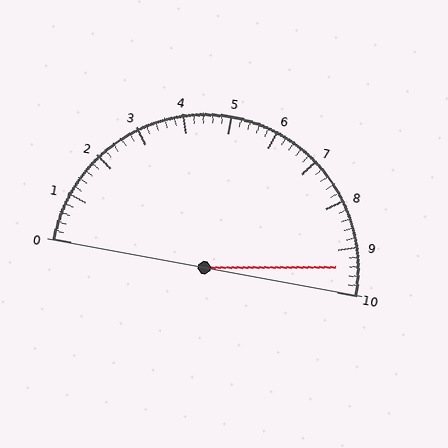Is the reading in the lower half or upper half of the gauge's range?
The reading is in the upper half of the range (0 to 10).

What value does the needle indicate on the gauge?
The needle indicates approximately 9.4.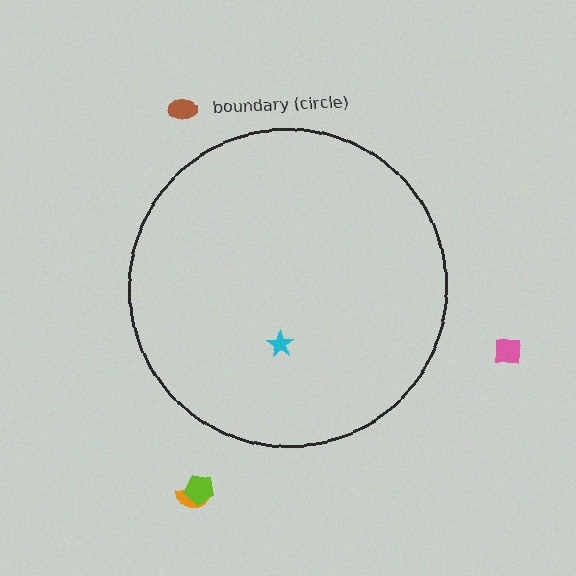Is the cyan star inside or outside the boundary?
Inside.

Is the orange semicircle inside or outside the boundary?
Outside.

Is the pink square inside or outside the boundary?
Outside.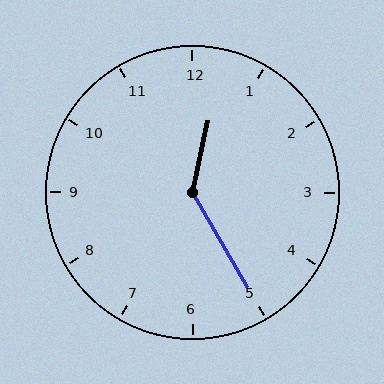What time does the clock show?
12:25.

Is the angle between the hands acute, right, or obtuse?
It is obtuse.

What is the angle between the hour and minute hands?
Approximately 138 degrees.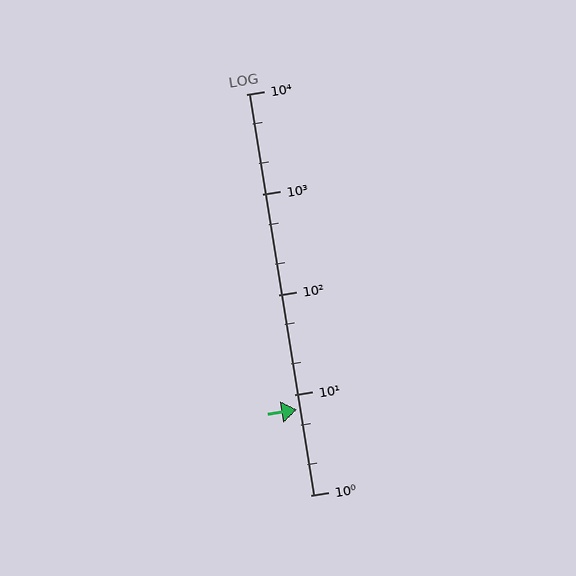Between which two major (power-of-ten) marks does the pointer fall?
The pointer is between 1 and 10.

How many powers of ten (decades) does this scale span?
The scale spans 4 decades, from 1 to 10000.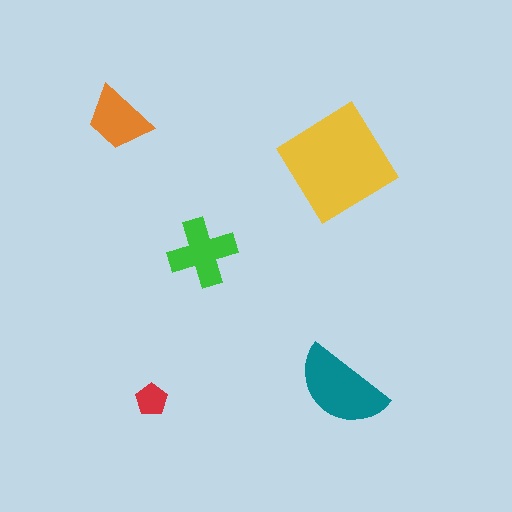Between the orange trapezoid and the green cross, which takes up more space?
The green cross.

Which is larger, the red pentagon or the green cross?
The green cross.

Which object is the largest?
The yellow diamond.